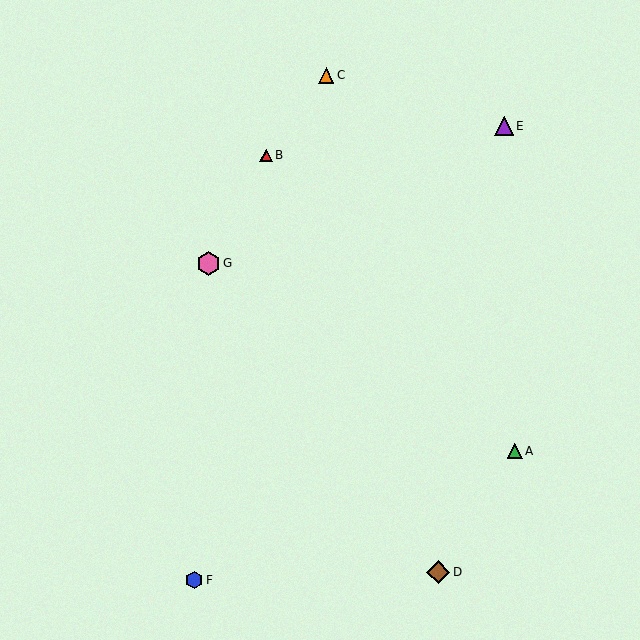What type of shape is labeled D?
Shape D is a brown diamond.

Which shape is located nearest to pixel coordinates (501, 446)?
The green triangle (labeled A) at (515, 451) is nearest to that location.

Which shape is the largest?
The pink hexagon (labeled G) is the largest.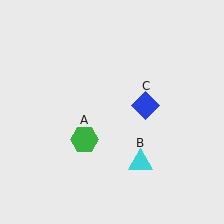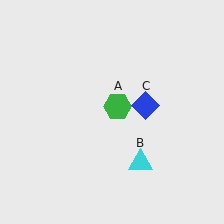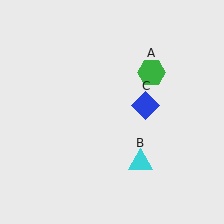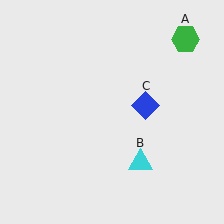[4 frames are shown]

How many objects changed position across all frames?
1 object changed position: green hexagon (object A).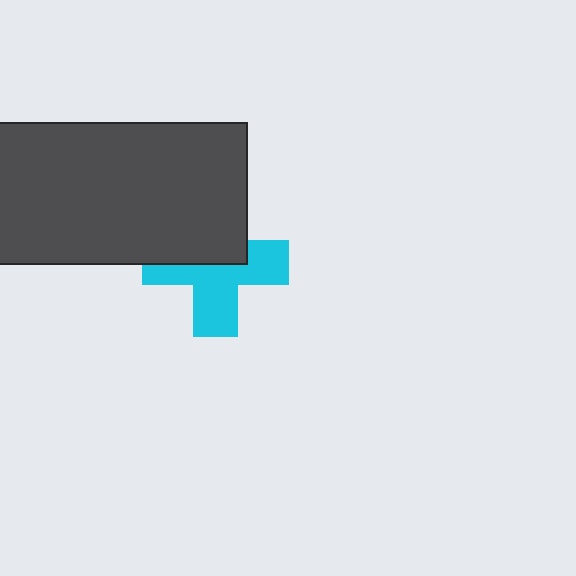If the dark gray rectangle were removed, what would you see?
You would see the complete cyan cross.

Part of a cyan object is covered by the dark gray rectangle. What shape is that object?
It is a cross.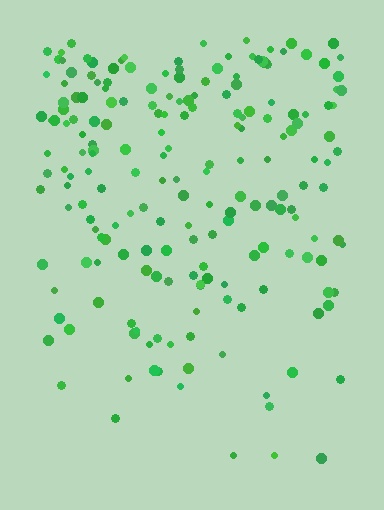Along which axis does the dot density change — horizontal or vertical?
Vertical.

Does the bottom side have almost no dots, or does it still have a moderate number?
Still a moderate number, just noticeably fewer than the top.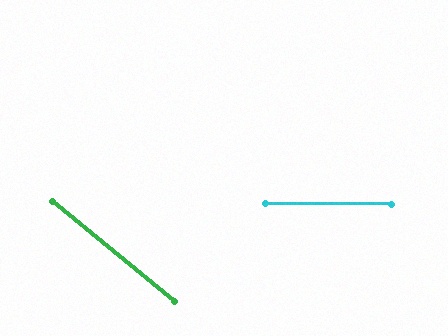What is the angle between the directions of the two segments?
Approximately 39 degrees.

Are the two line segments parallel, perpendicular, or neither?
Neither parallel nor perpendicular — they differ by about 39°.